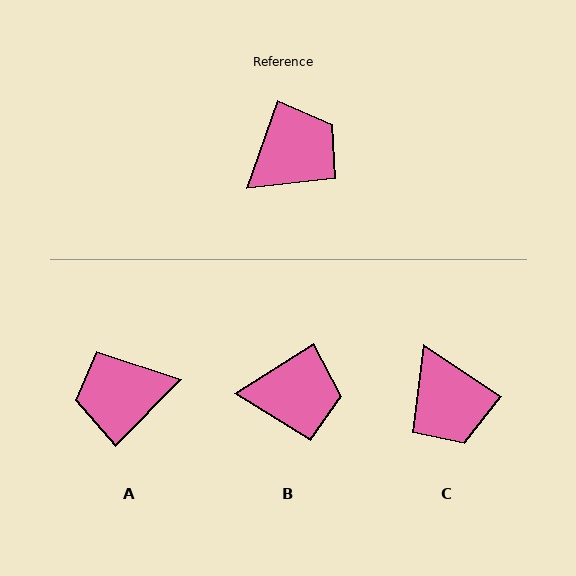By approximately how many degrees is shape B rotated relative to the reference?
Approximately 38 degrees clockwise.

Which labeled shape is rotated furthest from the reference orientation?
A, about 155 degrees away.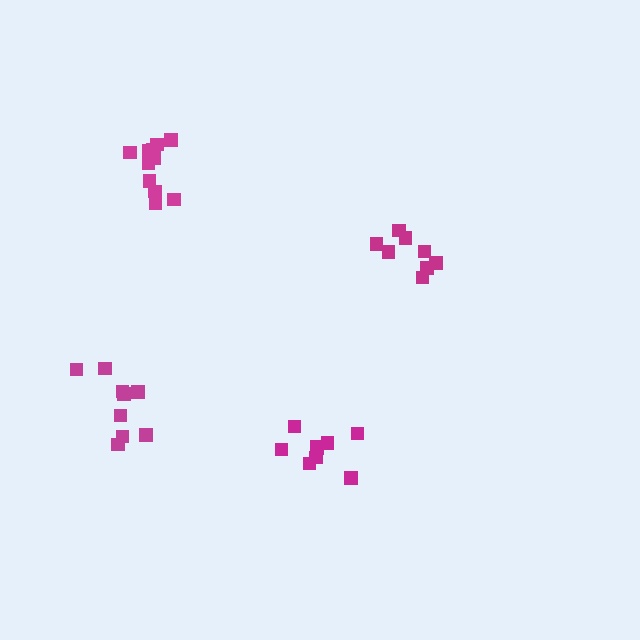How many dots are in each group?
Group 1: 9 dots, Group 2: 9 dots, Group 3: 10 dots, Group 4: 11 dots (39 total).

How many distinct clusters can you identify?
There are 4 distinct clusters.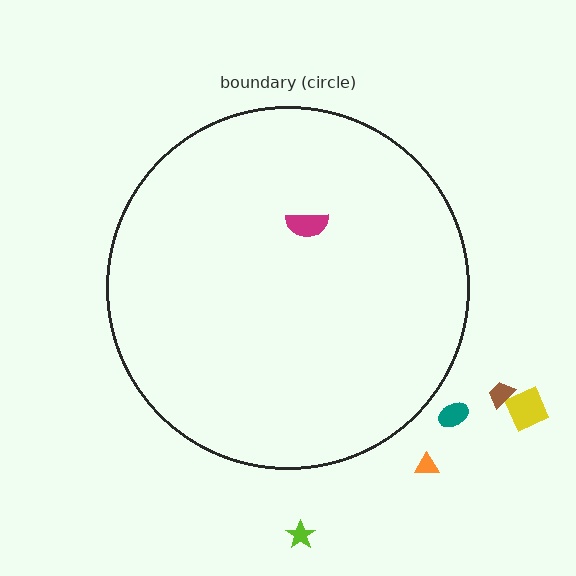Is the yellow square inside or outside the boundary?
Outside.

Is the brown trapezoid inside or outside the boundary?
Outside.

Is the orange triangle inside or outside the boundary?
Outside.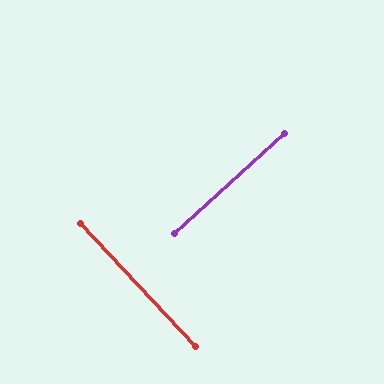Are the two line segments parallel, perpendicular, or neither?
Perpendicular — they meet at approximately 89°.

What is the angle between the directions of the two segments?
Approximately 89 degrees.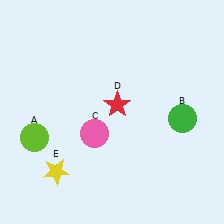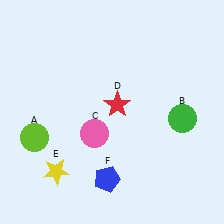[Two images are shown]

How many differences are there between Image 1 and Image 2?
There is 1 difference between the two images.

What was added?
A blue pentagon (F) was added in Image 2.